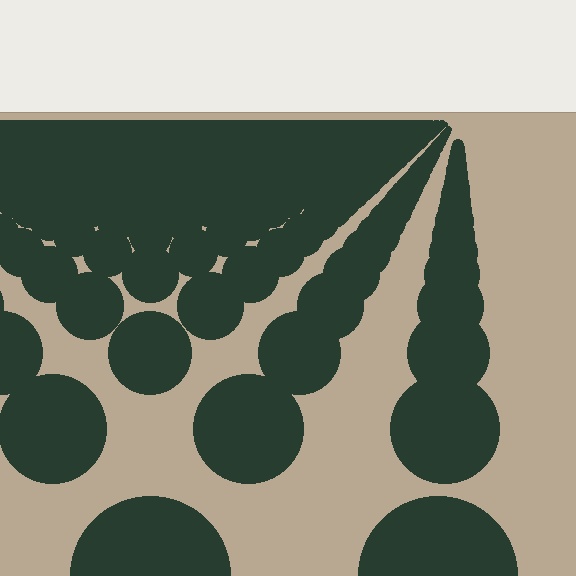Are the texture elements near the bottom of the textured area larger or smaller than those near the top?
Larger. Near the bottom, elements are closer to the viewer and appear at a bigger on-screen size.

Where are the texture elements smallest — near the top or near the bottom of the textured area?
Near the top.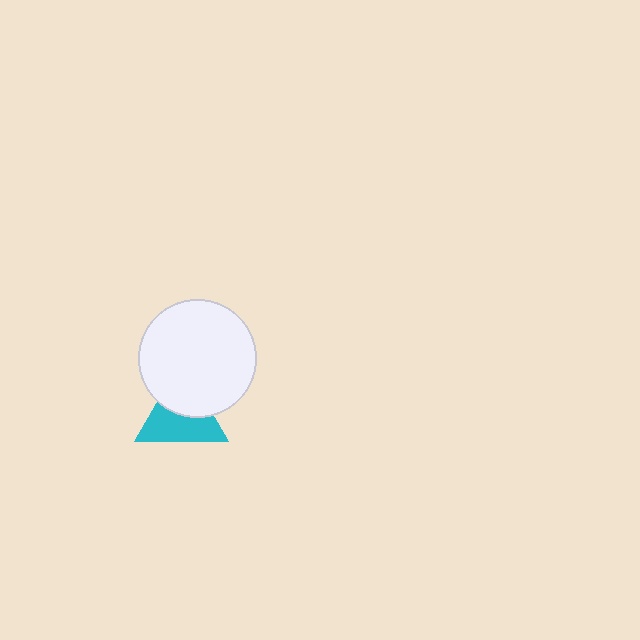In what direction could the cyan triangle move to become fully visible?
The cyan triangle could move down. That would shift it out from behind the white circle entirely.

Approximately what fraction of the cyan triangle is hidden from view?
Roughly 43% of the cyan triangle is hidden behind the white circle.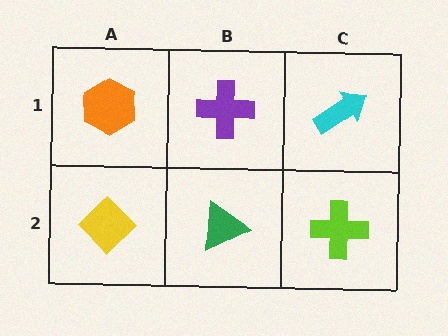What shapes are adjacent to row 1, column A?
A yellow diamond (row 2, column A), a purple cross (row 1, column B).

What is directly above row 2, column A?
An orange hexagon.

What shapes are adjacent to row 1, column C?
A lime cross (row 2, column C), a purple cross (row 1, column B).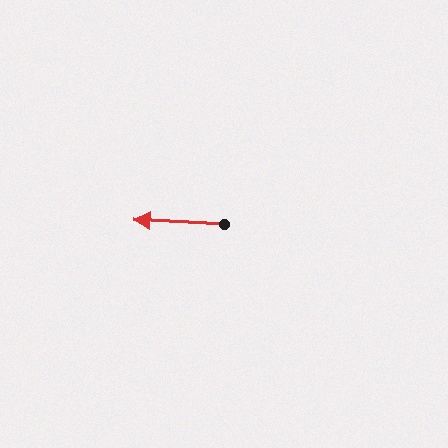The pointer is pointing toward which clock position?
Roughly 9 o'clock.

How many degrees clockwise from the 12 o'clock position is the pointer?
Approximately 273 degrees.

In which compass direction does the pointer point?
West.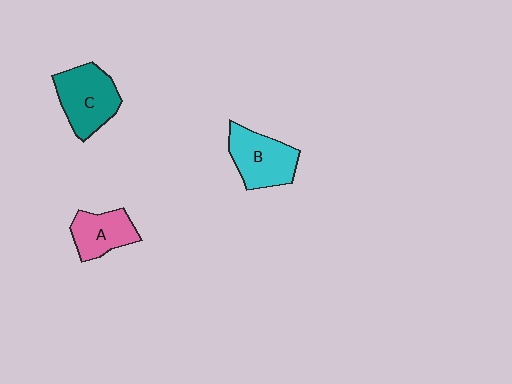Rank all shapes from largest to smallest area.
From largest to smallest: C (teal), B (cyan), A (pink).